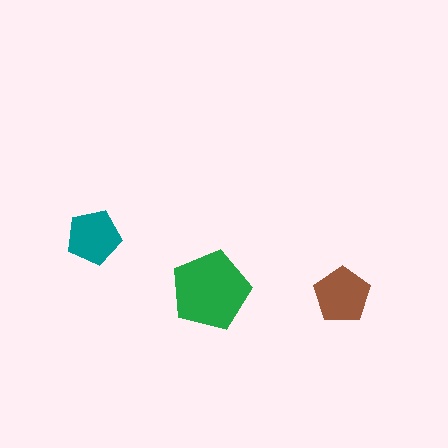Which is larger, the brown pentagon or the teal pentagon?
The brown one.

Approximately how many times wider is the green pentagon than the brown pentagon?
About 1.5 times wider.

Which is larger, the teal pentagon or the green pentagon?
The green one.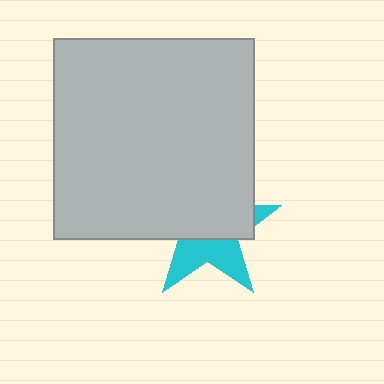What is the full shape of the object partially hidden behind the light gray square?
The partially hidden object is a cyan star.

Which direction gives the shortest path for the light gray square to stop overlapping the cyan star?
Moving up gives the shortest separation.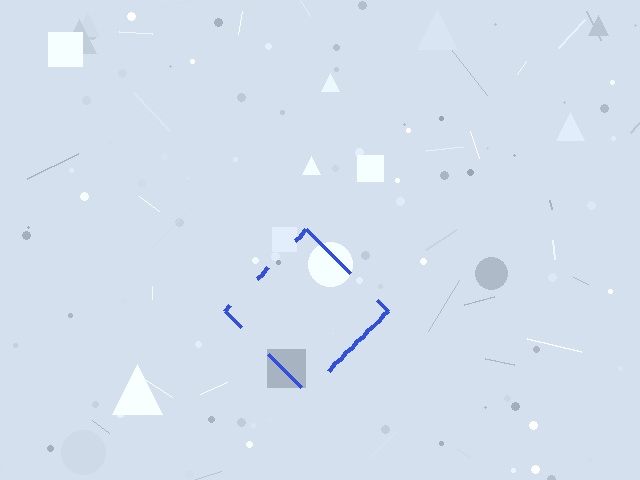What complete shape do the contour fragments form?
The contour fragments form a diamond.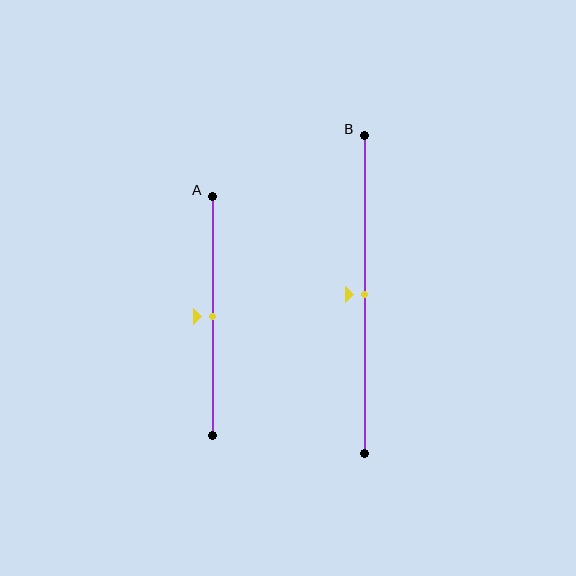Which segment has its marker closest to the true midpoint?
Segment A has its marker closest to the true midpoint.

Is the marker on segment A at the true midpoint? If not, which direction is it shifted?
Yes, the marker on segment A is at the true midpoint.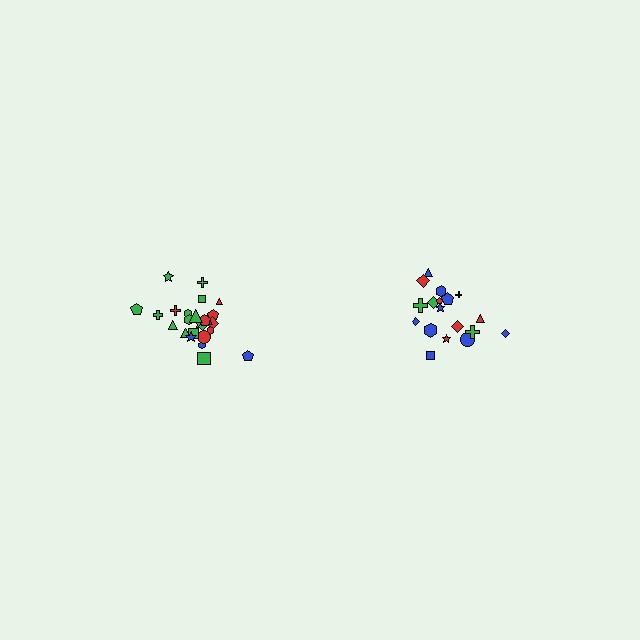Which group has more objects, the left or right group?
The left group.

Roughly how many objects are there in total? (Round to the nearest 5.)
Roughly 45 objects in total.